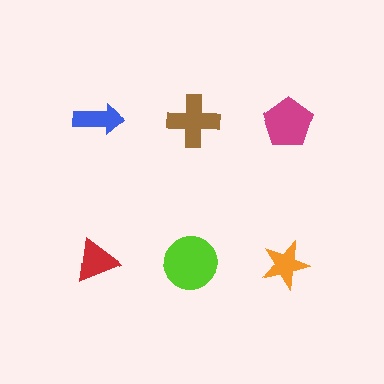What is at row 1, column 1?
A blue arrow.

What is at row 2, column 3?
An orange star.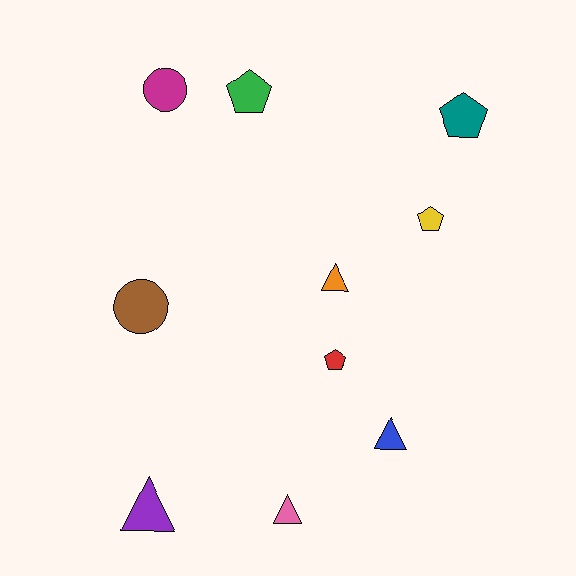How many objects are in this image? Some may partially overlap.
There are 10 objects.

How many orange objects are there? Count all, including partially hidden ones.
There is 1 orange object.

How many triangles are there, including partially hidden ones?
There are 4 triangles.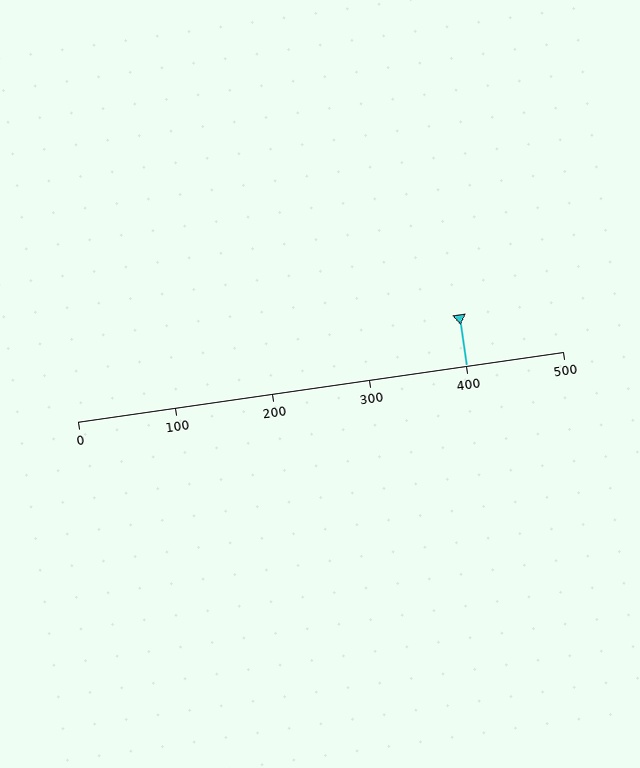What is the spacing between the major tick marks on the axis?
The major ticks are spaced 100 apart.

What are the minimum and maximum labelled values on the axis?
The axis runs from 0 to 500.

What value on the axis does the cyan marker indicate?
The marker indicates approximately 400.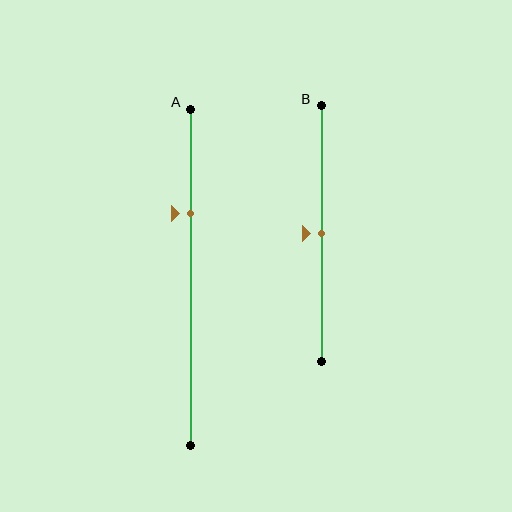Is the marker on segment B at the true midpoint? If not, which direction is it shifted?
Yes, the marker on segment B is at the true midpoint.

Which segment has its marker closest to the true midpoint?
Segment B has its marker closest to the true midpoint.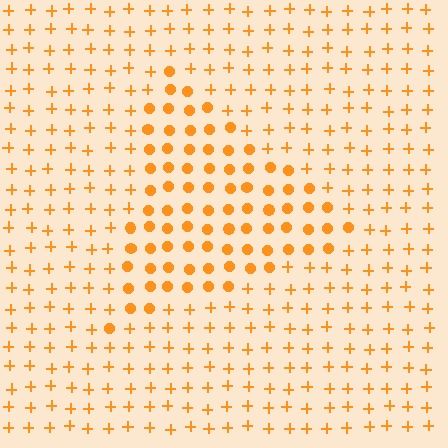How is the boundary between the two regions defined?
The boundary is defined by a change in element shape: circles inside vs. plus signs outside. All elements share the same color and spacing.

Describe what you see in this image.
The image is filled with small orange elements arranged in a uniform grid. A triangle-shaped region contains circles, while the surrounding area contains plus signs. The boundary is defined purely by the change in element shape.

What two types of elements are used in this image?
The image uses circles inside the triangle region and plus signs outside it.